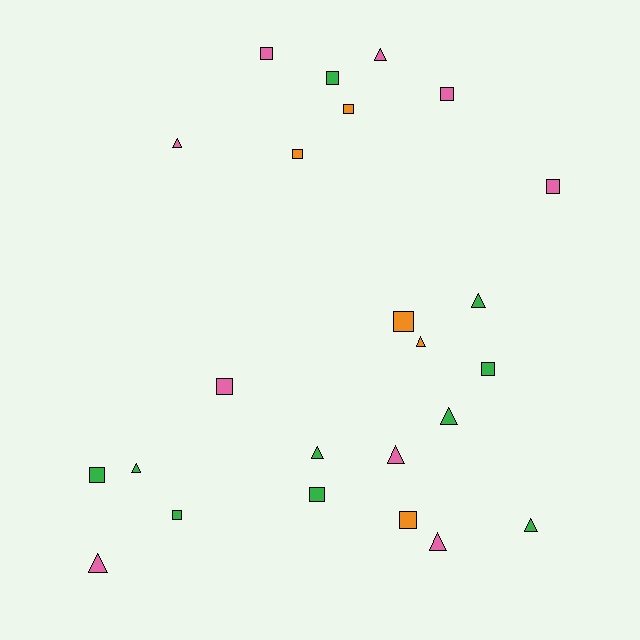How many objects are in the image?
There are 24 objects.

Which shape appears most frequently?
Square, with 13 objects.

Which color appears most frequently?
Green, with 10 objects.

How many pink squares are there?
There are 4 pink squares.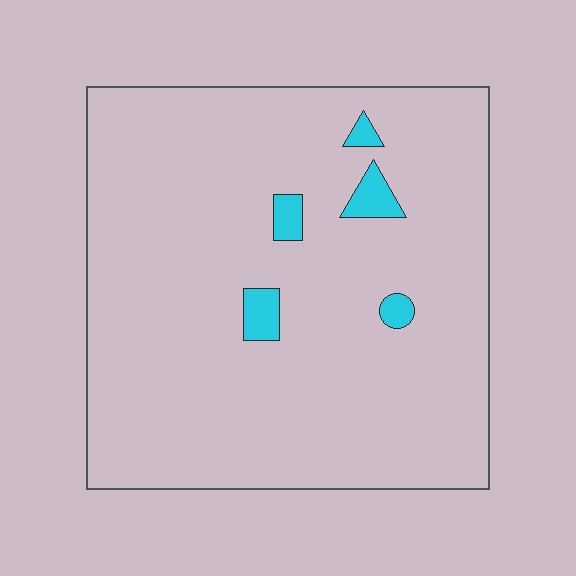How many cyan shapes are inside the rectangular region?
5.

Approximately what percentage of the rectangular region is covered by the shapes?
Approximately 5%.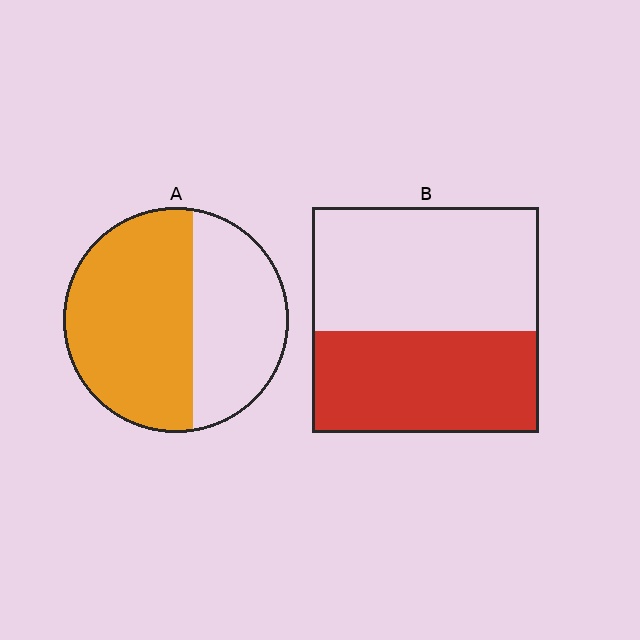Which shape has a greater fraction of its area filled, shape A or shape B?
Shape A.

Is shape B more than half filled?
No.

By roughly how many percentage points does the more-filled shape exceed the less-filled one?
By roughly 15 percentage points (A over B).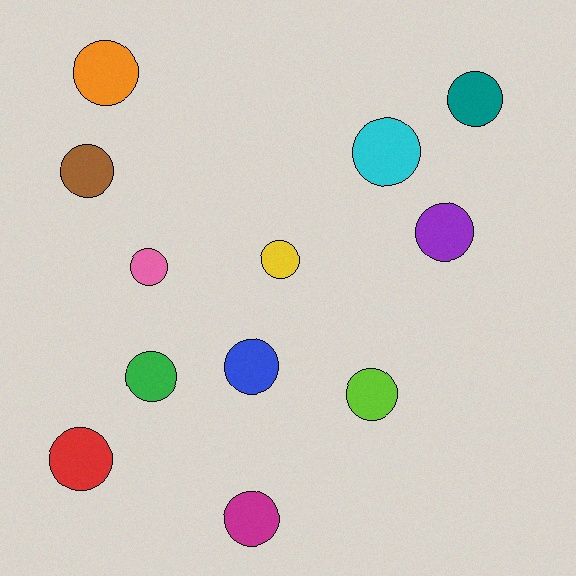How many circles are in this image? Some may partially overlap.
There are 12 circles.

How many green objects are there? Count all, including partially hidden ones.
There is 1 green object.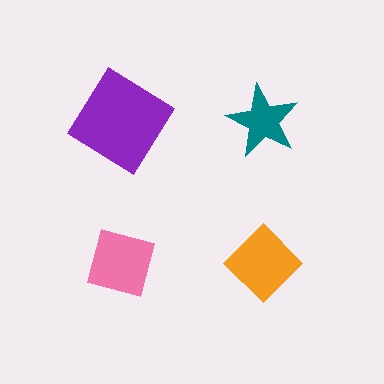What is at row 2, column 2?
An orange diamond.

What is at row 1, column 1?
A purple diamond.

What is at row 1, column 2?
A teal star.